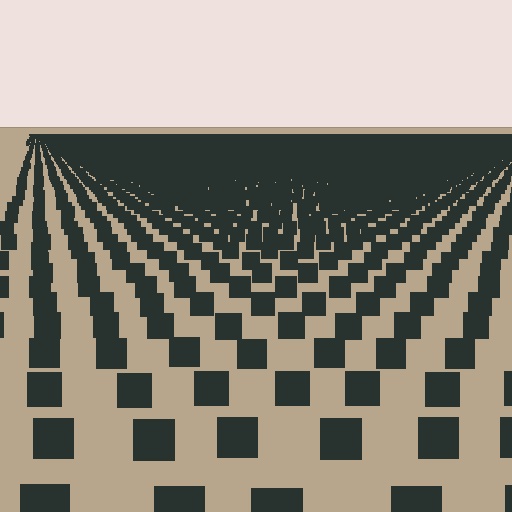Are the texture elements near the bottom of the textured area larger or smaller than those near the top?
Larger. Near the bottom, elements are closer to the viewer and appear at a bigger on-screen size.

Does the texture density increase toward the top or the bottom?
Density increases toward the top.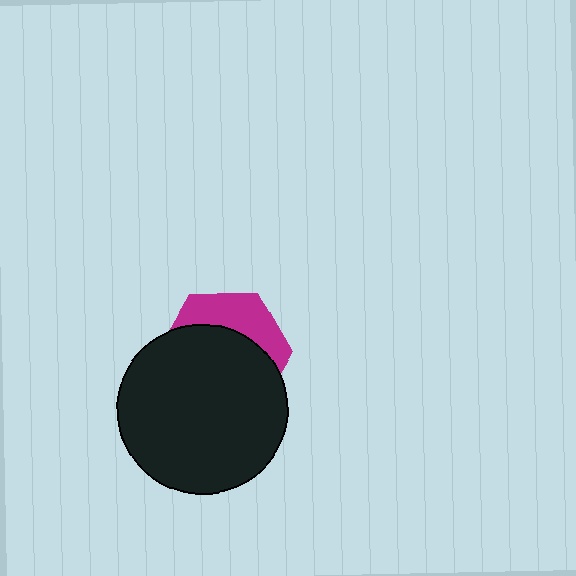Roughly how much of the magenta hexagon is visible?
A small part of it is visible (roughly 33%).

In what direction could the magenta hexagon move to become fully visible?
The magenta hexagon could move up. That would shift it out from behind the black circle entirely.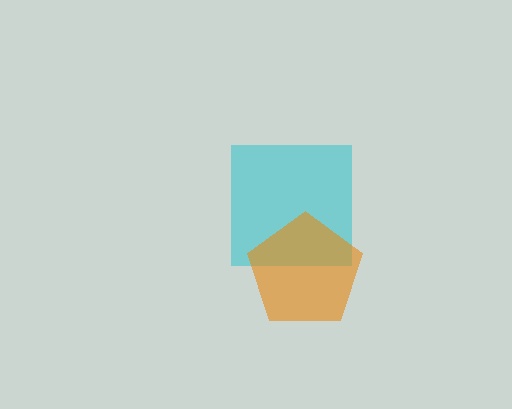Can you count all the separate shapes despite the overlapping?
Yes, there are 2 separate shapes.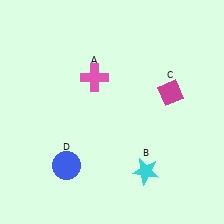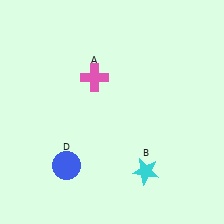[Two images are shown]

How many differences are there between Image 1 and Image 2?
There is 1 difference between the two images.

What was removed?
The magenta diamond (C) was removed in Image 2.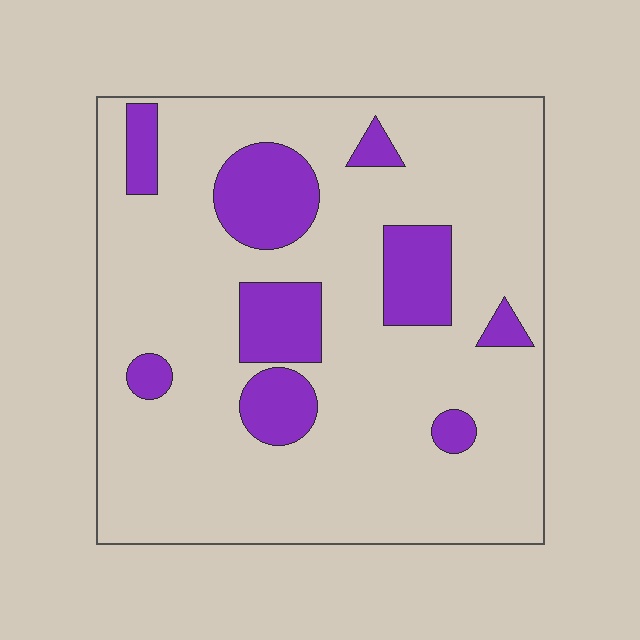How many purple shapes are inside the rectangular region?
9.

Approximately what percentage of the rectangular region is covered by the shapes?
Approximately 20%.